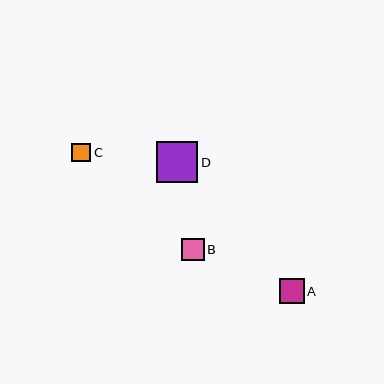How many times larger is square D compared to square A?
Square D is approximately 1.6 times the size of square A.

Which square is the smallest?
Square C is the smallest with a size of approximately 19 pixels.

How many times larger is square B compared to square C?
Square B is approximately 1.2 times the size of square C.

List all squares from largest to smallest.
From largest to smallest: D, A, B, C.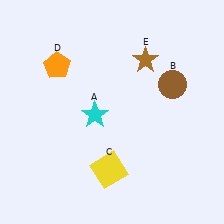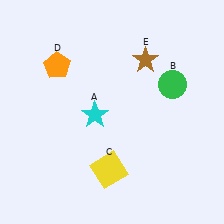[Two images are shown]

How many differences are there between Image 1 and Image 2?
There is 1 difference between the two images.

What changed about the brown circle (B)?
In Image 1, B is brown. In Image 2, it changed to green.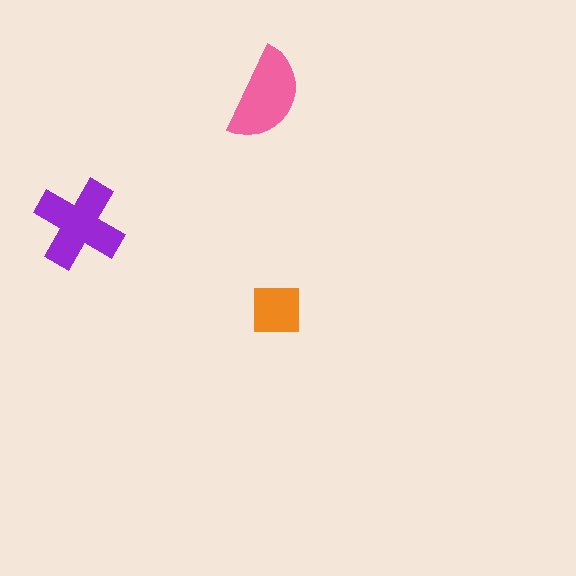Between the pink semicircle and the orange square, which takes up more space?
The pink semicircle.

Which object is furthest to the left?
The purple cross is leftmost.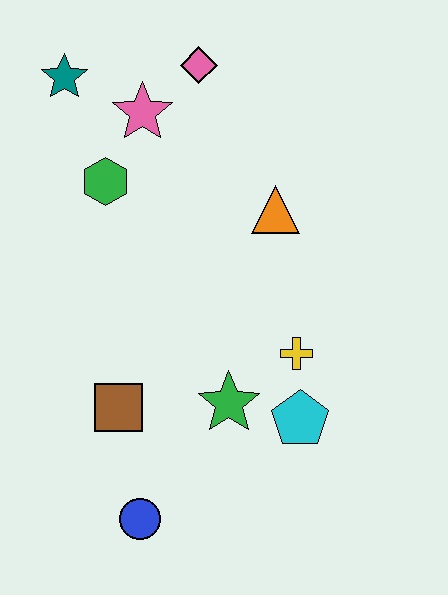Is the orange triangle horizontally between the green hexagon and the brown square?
No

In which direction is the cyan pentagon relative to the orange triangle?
The cyan pentagon is below the orange triangle.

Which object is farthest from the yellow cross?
The teal star is farthest from the yellow cross.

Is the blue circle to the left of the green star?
Yes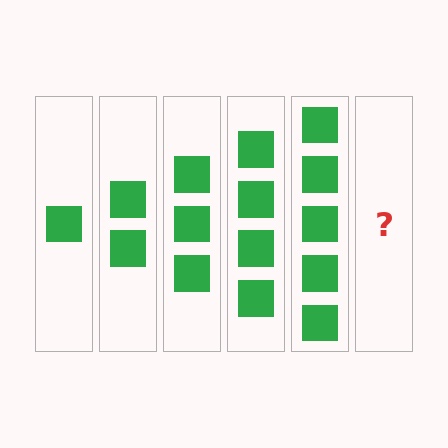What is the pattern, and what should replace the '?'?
The pattern is that each step adds one more square. The '?' should be 6 squares.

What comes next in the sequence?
The next element should be 6 squares.